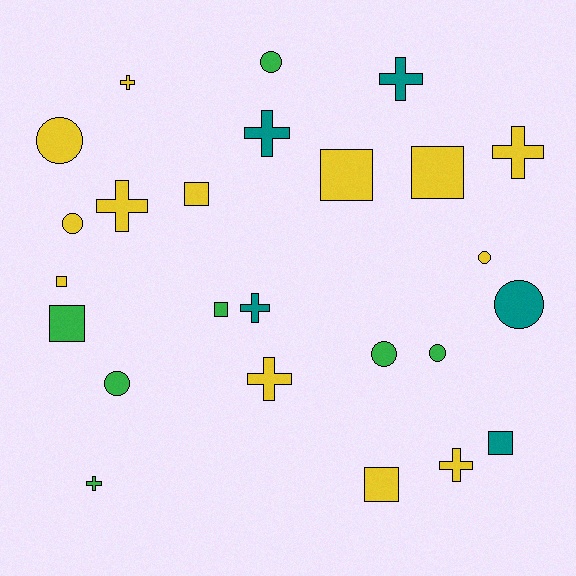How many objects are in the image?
There are 25 objects.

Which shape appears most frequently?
Cross, with 9 objects.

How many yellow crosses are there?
There are 5 yellow crosses.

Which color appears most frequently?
Yellow, with 13 objects.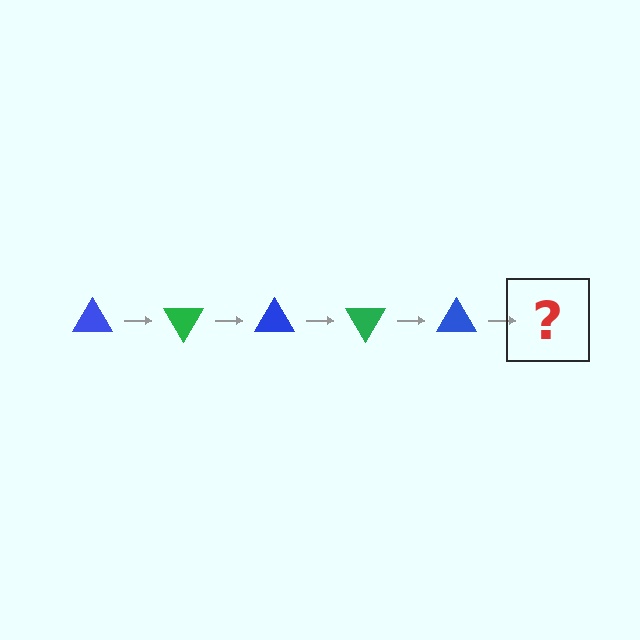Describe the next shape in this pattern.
It should be a green triangle, rotated 300 degrees from the start.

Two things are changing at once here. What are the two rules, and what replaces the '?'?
The two rules are that it rotates 60 degrees each step and the color cycles through blue and green. The '?' should be a green triangle, rotated 300 degrees from the start.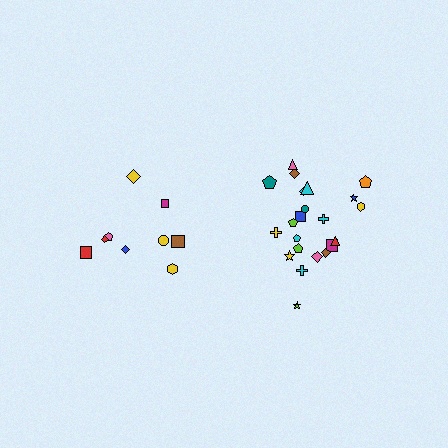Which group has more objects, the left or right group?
The right group.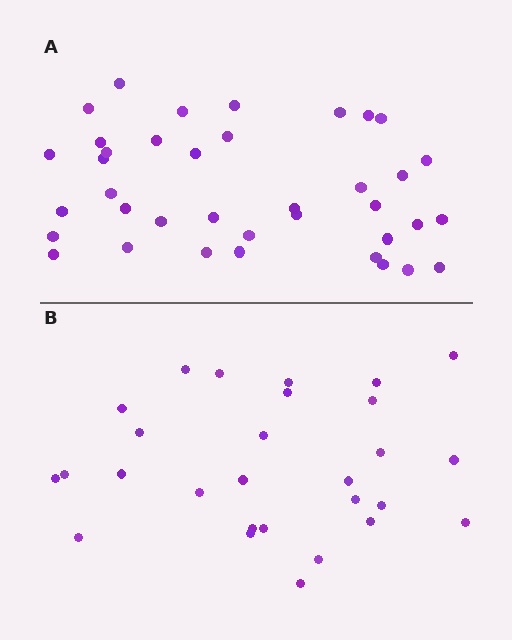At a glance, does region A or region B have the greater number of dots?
Region A (the top region) has more dots.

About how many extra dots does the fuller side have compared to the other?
Region A has roughly 10 or so more dots than region B.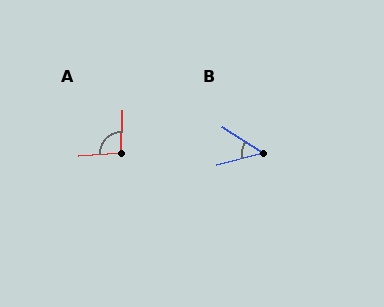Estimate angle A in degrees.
Approximately 97 degrees.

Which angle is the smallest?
B, at approximately 48 degrees.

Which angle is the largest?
A, at approximately 97 degrees.